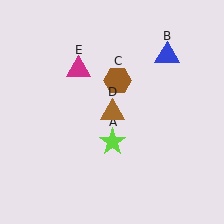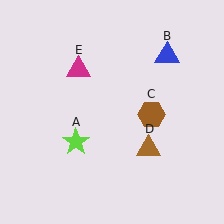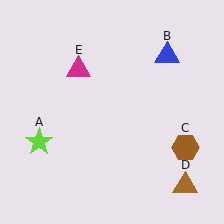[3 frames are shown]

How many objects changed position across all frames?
3 objects changed position: lime star (object A), brown hexagon (object C), brown triangle (object D).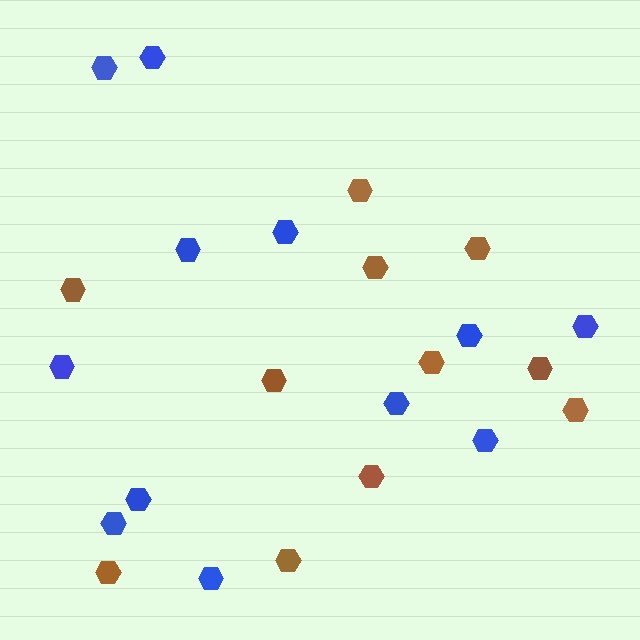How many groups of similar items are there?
There are 2 groups: one group of brown hexagons (11) and one group of blue hexagons (12).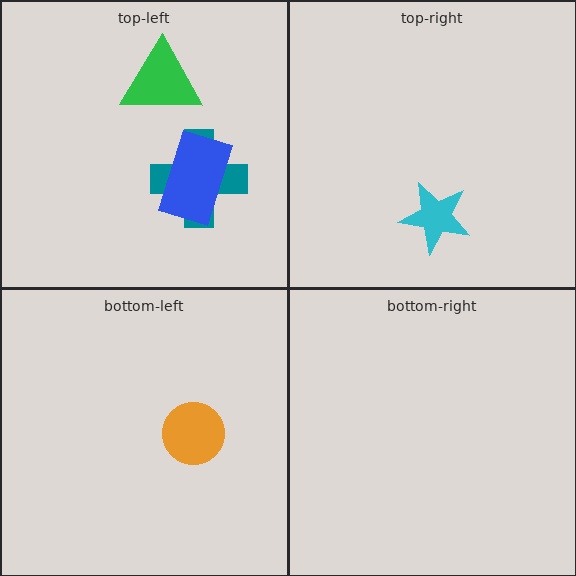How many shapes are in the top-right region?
1.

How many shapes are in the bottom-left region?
1.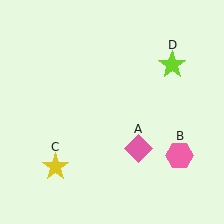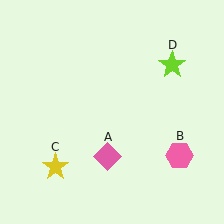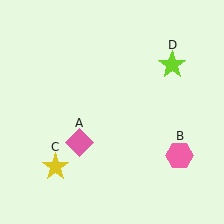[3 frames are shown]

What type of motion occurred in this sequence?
The pink diamond (object A) rotated clockwise around the center of the scene.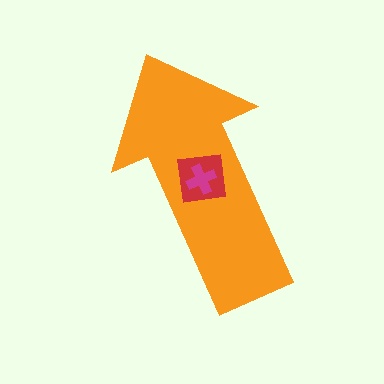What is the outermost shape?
The orange arrow.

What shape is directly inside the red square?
The magenta cross.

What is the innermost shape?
The magenta cross.